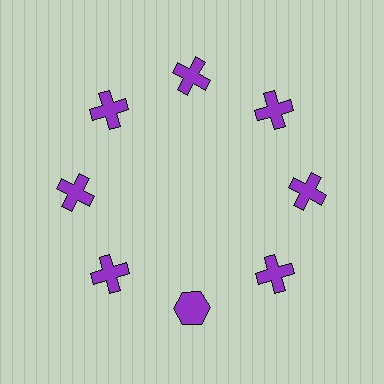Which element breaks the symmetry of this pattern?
The purple hexagon at roughly the 6 o'clock position breaks the symmetry. All other shapes are purple crosses.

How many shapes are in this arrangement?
There are 8 shapes arranged in a ring pattern.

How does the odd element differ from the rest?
It has a different shape: hexagon instead of cross.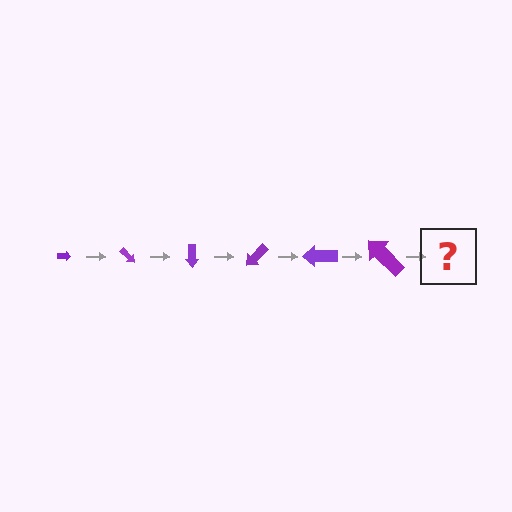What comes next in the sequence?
The next element should be an arrow, larger than the previous one and rotated 270 degrees from the start.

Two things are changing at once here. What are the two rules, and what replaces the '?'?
The two rules are that the arrow grows larger each step and it rotates 45 degrees each step. The '?' should be an arrow, larger than the previous one and rotated 270 degrees from the start.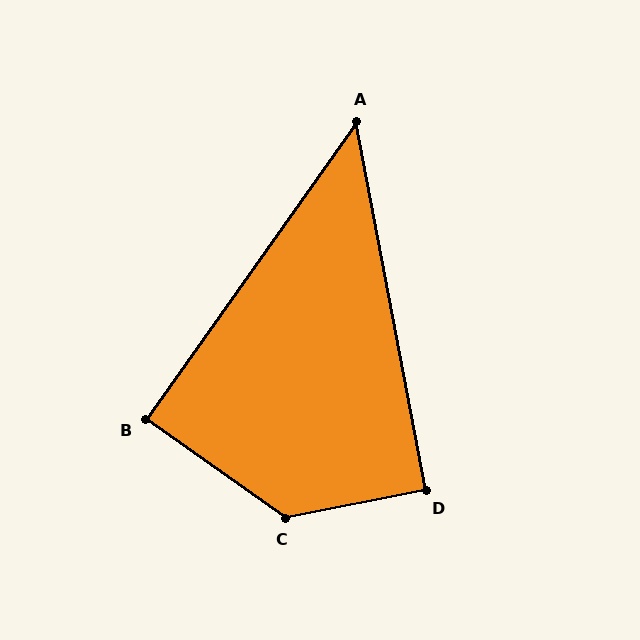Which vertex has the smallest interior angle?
A, at approximately 46 degrees.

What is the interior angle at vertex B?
Approximately 90 degrees (approximately right).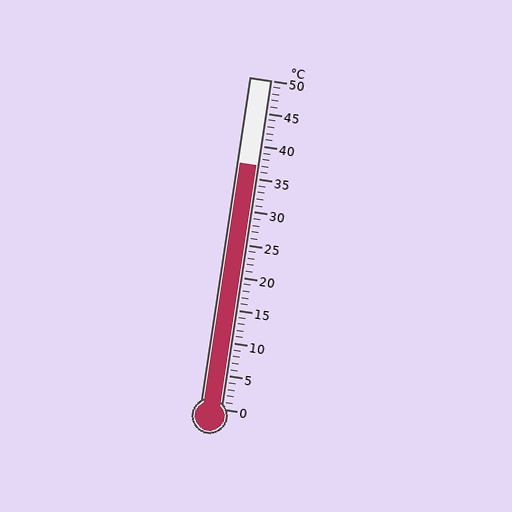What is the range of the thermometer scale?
The thermometer scale ranges from 0°C to 50°C.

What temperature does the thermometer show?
The thermometer shows approximately 37°C.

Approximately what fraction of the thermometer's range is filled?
The thermometer is filled to approximately 75% of its range.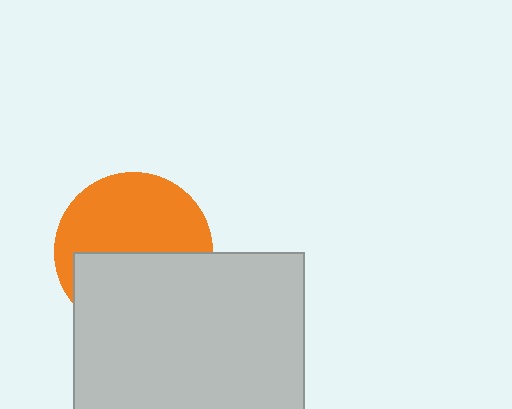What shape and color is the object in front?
The object in front is a light gray rectangle.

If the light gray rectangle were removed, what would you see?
You would see the complete orange circle.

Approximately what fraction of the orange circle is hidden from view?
Roughly 47% of the orange circle is hidden behind the light gray rectangle.